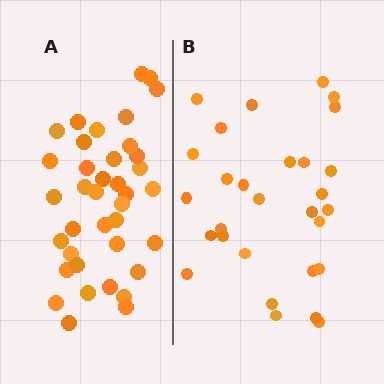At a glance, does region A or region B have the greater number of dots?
Region A (the left region) has more dots.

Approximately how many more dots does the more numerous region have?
Region A has roughly 8 or so more dots than region B.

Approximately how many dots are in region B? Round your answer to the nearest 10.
About 30 dots. (The exact count is 29, which rounds to 30.)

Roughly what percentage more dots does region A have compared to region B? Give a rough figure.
About 30% more.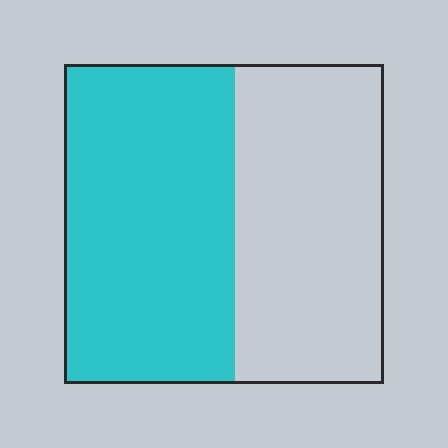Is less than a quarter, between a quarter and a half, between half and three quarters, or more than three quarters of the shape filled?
Between half and three quarters.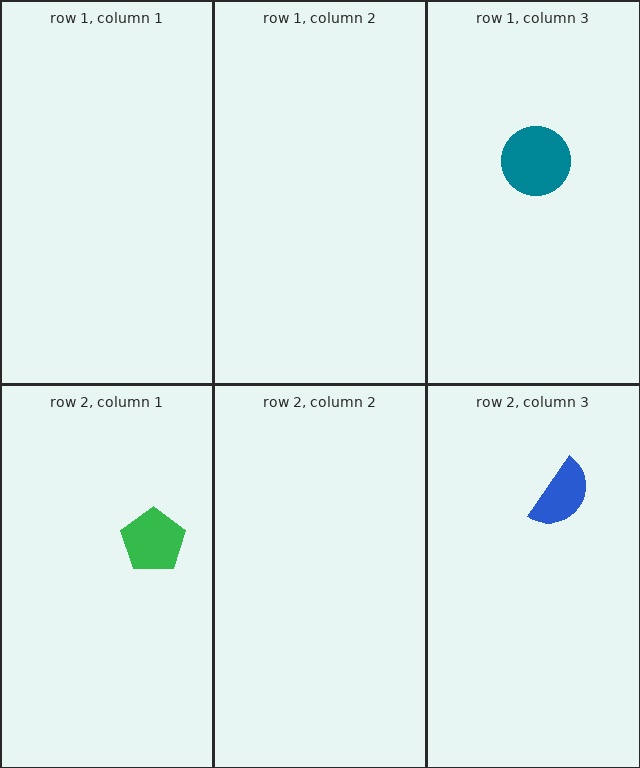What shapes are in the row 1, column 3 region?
The teal circle.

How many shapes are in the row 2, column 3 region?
1.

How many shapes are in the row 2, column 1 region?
1.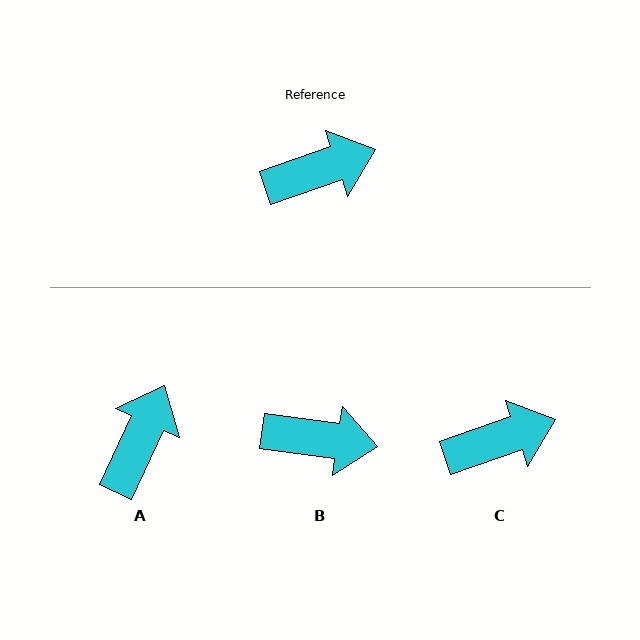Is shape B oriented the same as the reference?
No, it is off by about 27 degrees.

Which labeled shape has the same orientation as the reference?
C.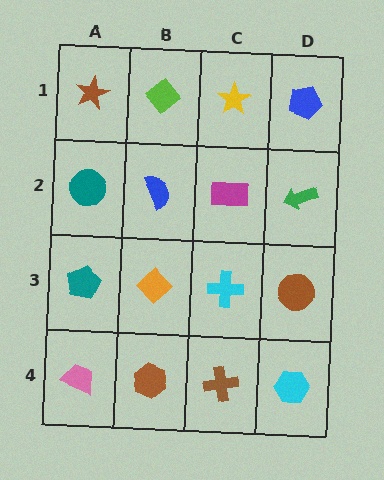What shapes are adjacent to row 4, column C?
A cyan cross (row 3, column C), a brown hexagon (row 4, column B), a cyan hexagon (row 4, column D).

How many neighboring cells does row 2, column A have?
3.